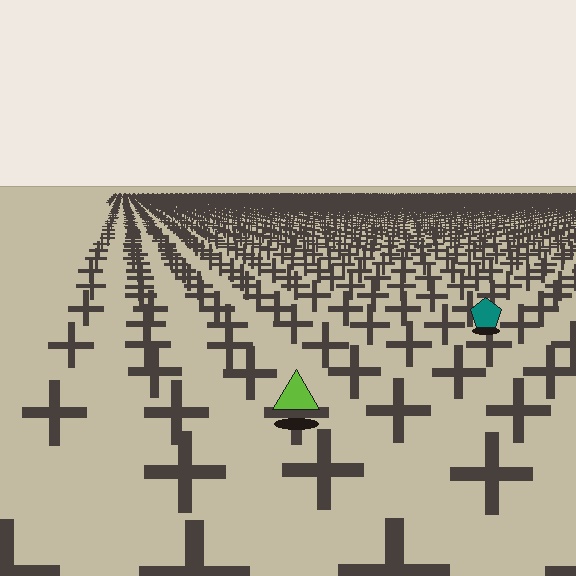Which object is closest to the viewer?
The lime triangle is closest. The texture marks near it are larger and more spread out.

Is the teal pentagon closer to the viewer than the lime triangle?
No. The lime triangle is closer — you can tell from the texture gradient: the ground texture is coarser near it.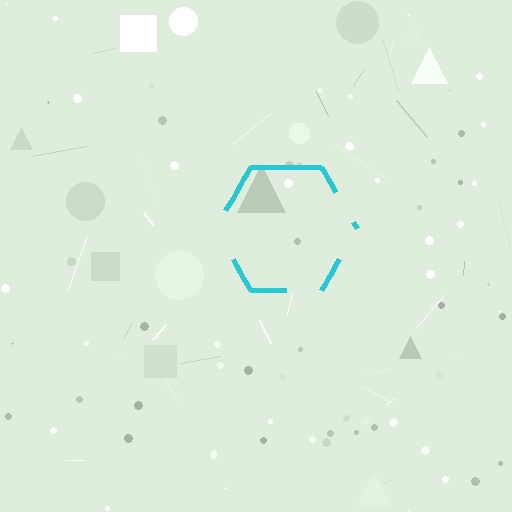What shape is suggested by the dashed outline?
The dashed outline suggests a hexagon.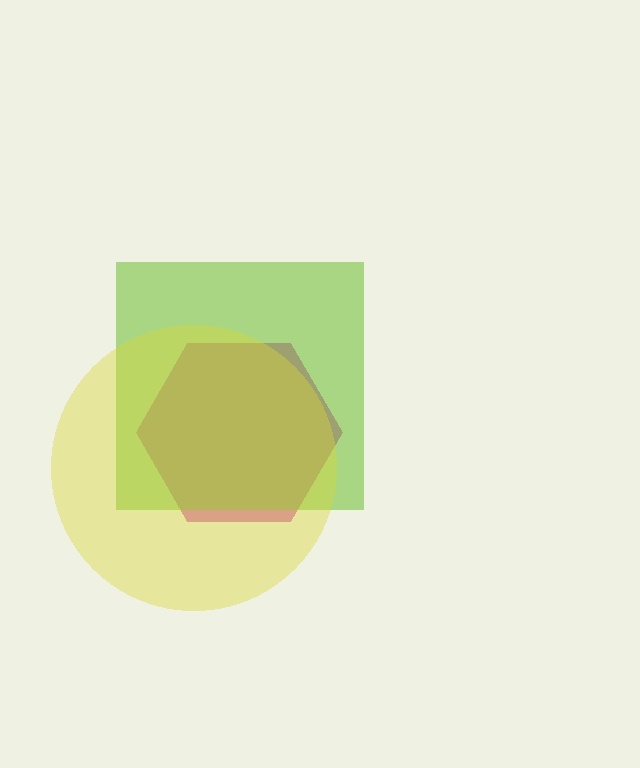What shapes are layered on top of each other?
The layered shapes are: a magenta hexagon, a lime square, a yellow circle.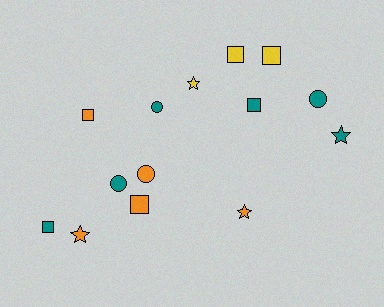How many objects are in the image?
There are 14 objects.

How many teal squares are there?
There are 2 teal squares.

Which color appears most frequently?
Teal, with 6 objects.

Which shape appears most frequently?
Square, with 6 objects.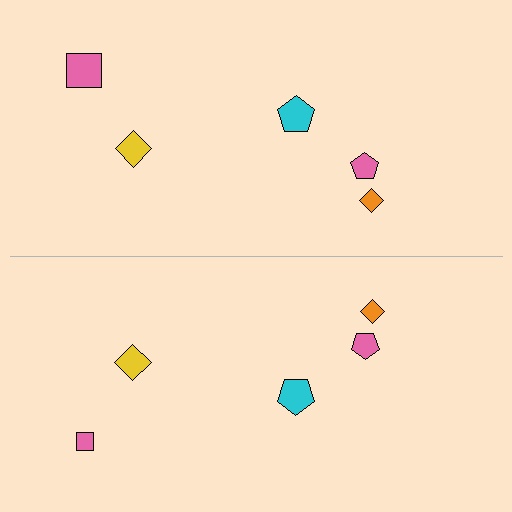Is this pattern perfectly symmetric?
No, the pattern is not perfectly symmetric. The pink square on the bottom side has a different size than its mirror counterpart.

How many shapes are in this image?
There are 10 shapes in this image.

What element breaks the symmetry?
The pink square on the bottom side has a different size than its mirror counterpart.